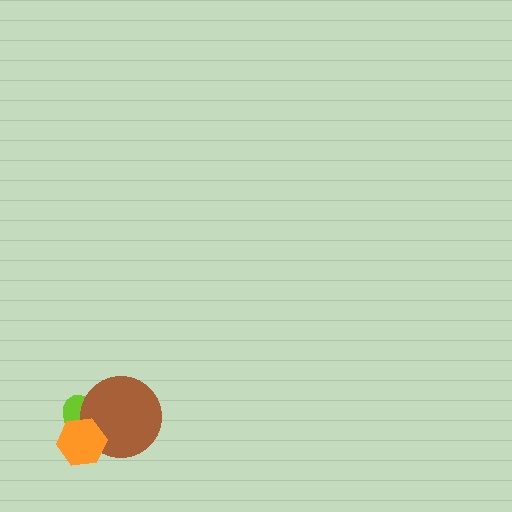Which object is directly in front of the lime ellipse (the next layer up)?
The brown circle is directly in front of the lime ellipse.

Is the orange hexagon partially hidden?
No, no other shape covers it.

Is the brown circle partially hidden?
Yes, it is partially covered by another shape.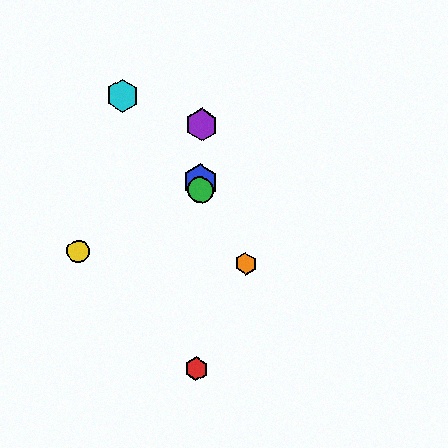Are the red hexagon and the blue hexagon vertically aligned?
Yes, both are at x≈196.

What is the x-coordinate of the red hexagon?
The red hexagon is at x≈196.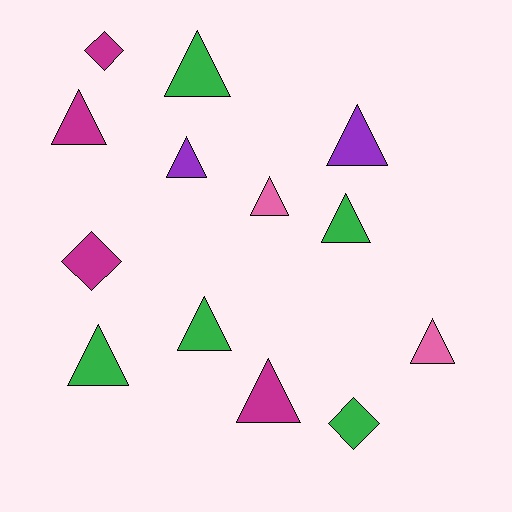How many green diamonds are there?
There is 1 green diamond.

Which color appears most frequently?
Green, with 5 objects.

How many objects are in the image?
There are 13 objects.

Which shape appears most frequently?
Triangle, with 10 objects.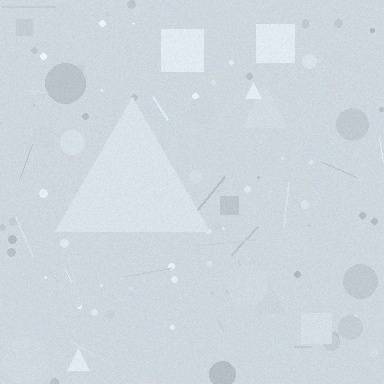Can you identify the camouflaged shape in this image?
The camouflaged shape is a triangle.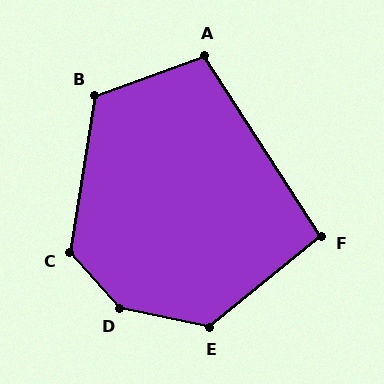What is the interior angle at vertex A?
Approximately 103 degrees (obtuse).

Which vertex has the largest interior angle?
D, at approximately 145 degrees.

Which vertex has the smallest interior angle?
F, at approximately 96 degrees.